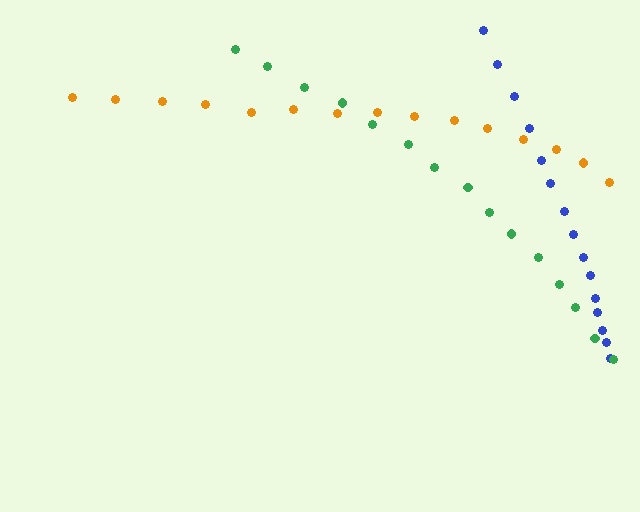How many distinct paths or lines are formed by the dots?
There are 3 distinct paths.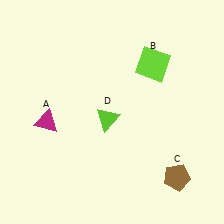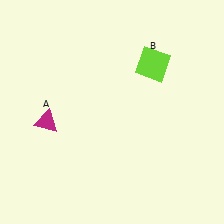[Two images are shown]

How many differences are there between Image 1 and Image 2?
There are 2 differences between the two images.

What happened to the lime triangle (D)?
The lime triangle (D) was removed in Image 2. It was in the bottom-left area of Image 1.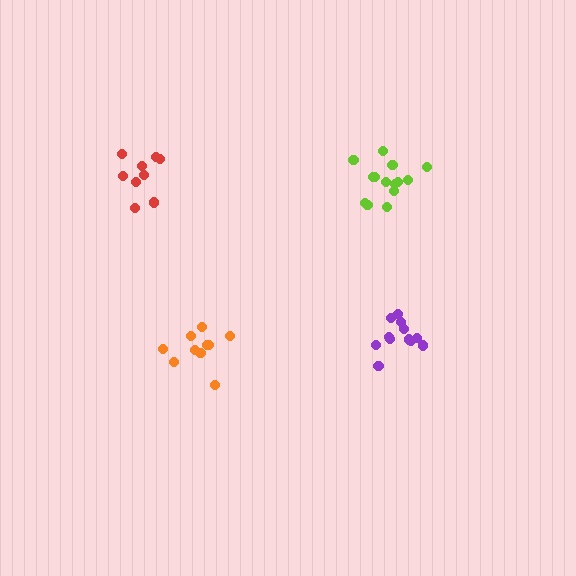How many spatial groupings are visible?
There are 4 spatial groupings.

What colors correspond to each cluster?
The clusters are colored: purple, orange, lime, red.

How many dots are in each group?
Group 1: 12 dots, Group 2: 10 dots, Group 3: 14 dots, Group 4: 9 dots (45 total).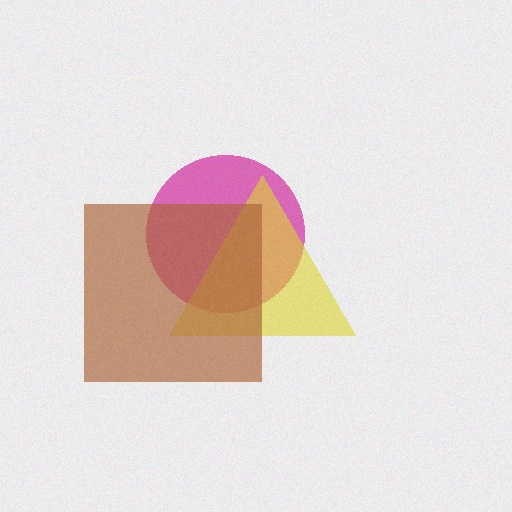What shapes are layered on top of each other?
The layered shapes are: a magenta circle, a yellow triangle, a brown square.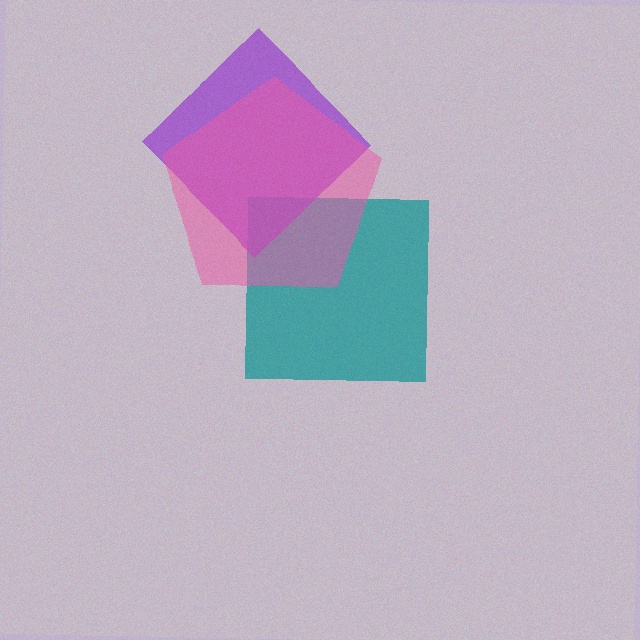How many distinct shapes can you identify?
There are 3 distinct shapes: a teal square, a purple diamond, a pink pentagon.